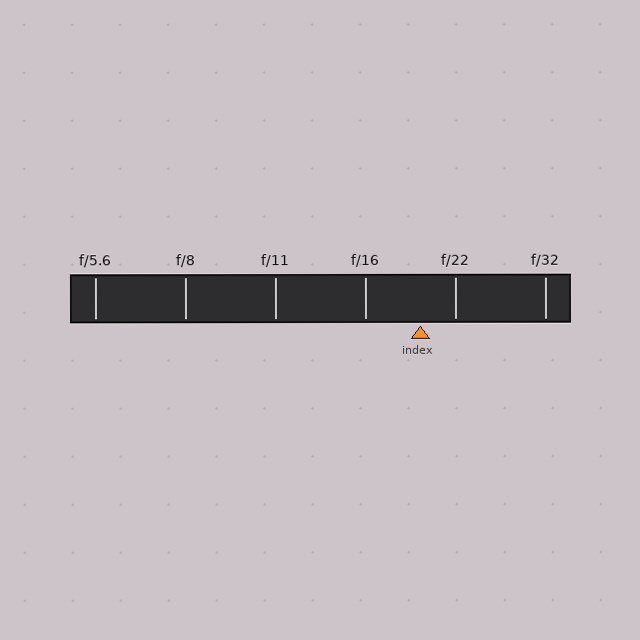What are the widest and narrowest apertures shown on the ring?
The widest aperture shown is f/5.6 and the narrowest is f/32.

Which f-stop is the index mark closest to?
The index mark is closest to f/22.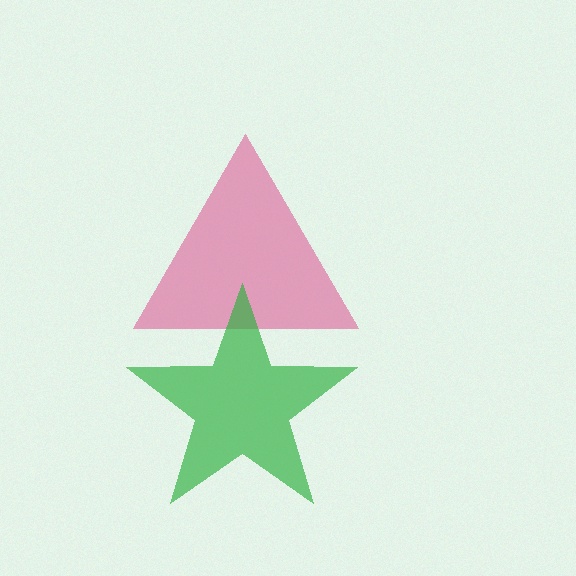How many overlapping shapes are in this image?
There are 2 overlapping shapes in the image.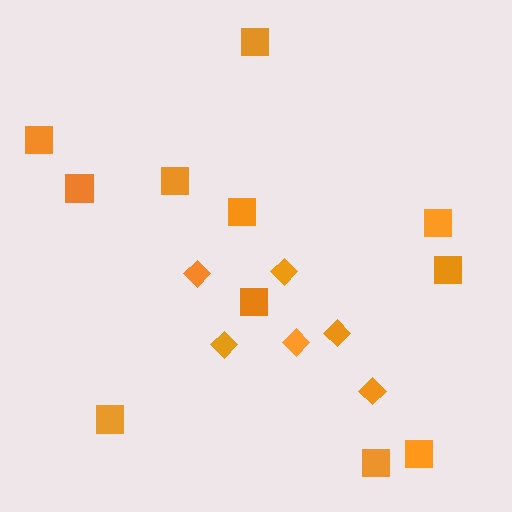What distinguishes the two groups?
There are 2 groups: one group of squares (11) and one group of diamonds (6).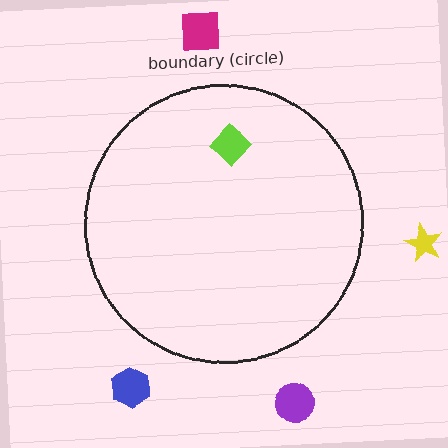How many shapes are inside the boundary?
1 inside, 4 outside.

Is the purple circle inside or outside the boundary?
Outside.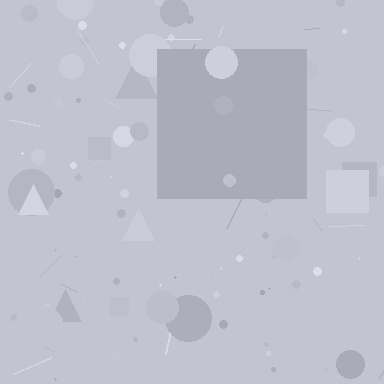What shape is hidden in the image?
A square is hidden in the image.